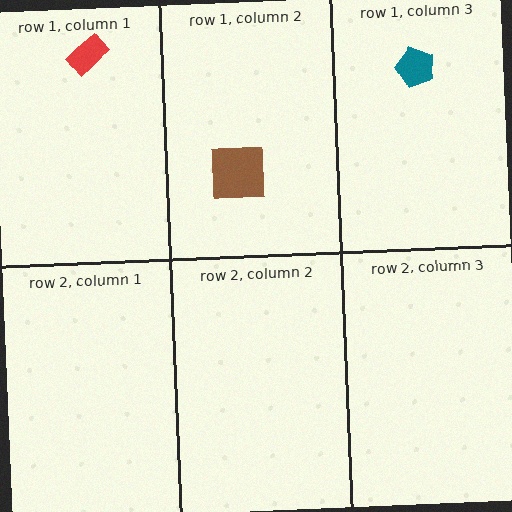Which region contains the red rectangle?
The row 1, column 1 region.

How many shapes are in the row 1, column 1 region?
1.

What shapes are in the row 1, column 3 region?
The teal pentagon.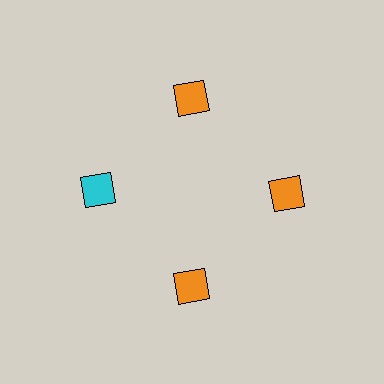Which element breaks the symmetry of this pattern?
The cyan diamond at roughly the 9 o'clock position breaks the symmetry. All other shapes are orange diamonds.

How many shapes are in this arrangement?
There are 4 shapes arranged in a ring pattern.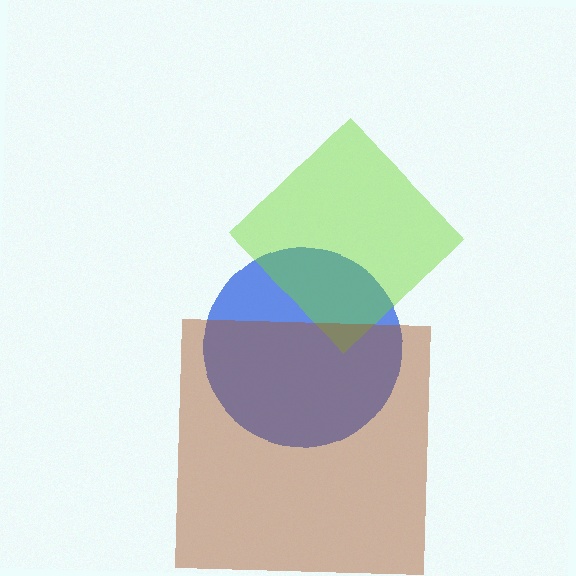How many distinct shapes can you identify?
There are 3 distinct shapes: a blue circle, a lime diamond, a brown square.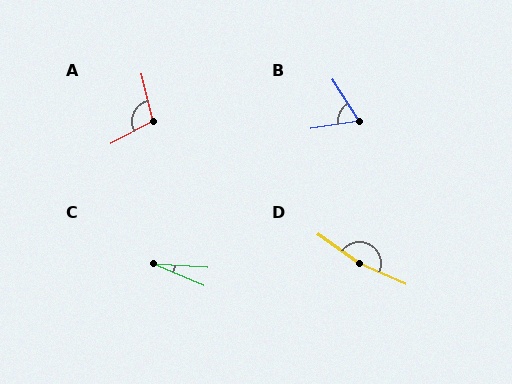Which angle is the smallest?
C, at approximately 19 degrees.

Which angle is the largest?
D, at approximately 168 degrees.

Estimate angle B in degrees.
Approximately 67 degrees.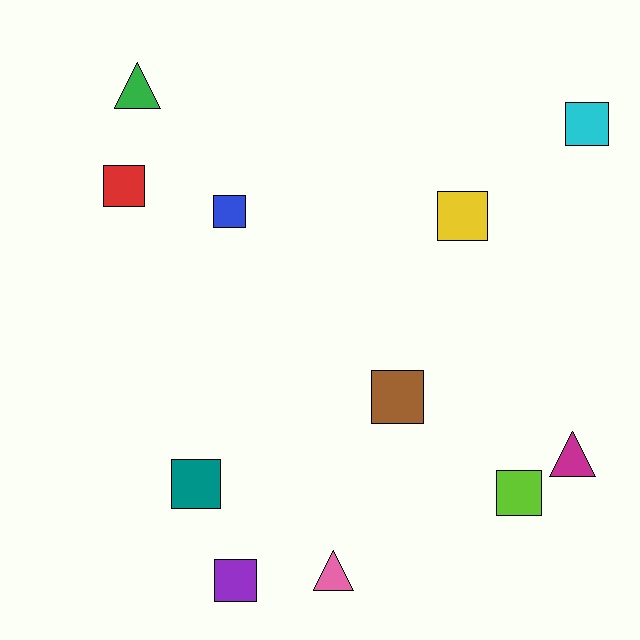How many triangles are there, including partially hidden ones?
There are 3 triangles.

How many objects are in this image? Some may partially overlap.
There are 11 objects.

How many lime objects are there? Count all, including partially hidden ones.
There is 1 lime object.